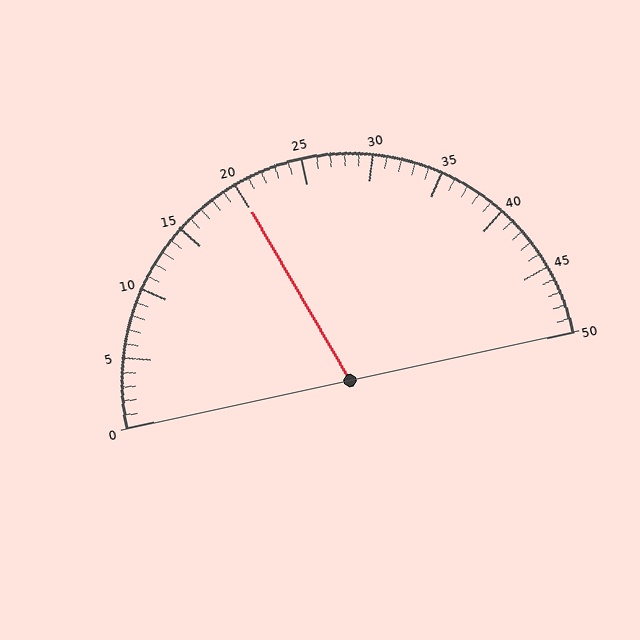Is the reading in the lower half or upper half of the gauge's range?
The reading is in the lower half of the range (0 to 50).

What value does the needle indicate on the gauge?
The needle indicates approximately 20.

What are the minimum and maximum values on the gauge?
The gauge ranges from 0 to 50.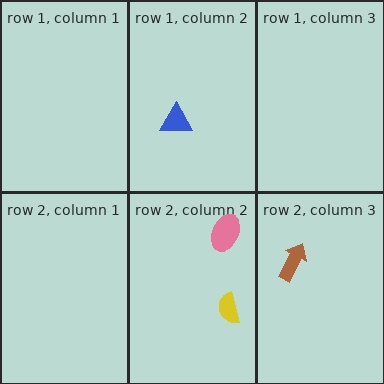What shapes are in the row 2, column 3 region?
The brown arrow.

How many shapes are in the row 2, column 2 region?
2.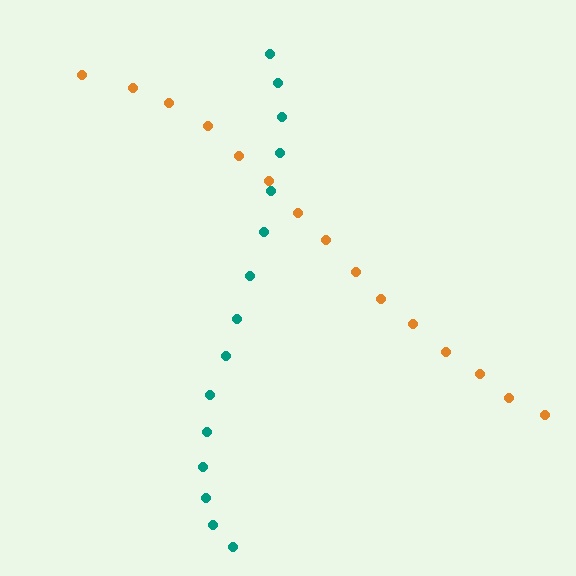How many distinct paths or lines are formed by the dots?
There are 2 distinct paths.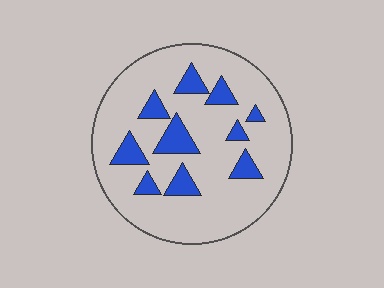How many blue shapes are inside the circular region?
10.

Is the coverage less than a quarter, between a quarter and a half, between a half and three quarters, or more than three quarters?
Less than a quarter.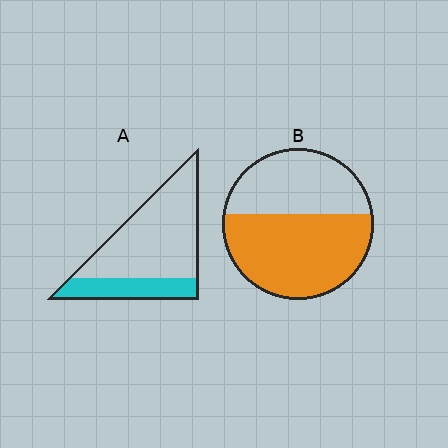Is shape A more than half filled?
No.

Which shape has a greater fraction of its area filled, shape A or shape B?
Shape B.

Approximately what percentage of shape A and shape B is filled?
A is approximately 25% and B is approximately 60%.